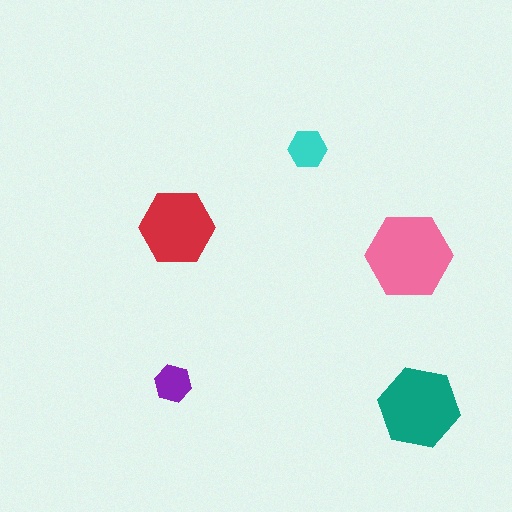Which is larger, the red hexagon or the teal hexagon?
The teal one.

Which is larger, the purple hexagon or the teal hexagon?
The teal one.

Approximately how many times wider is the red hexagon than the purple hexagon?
About 2 times wider.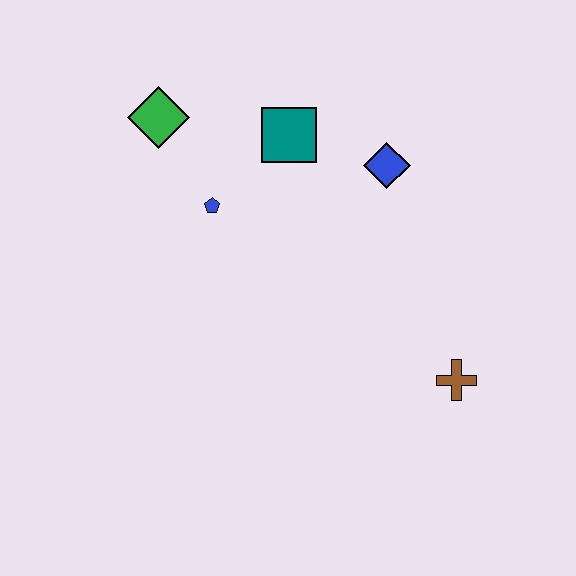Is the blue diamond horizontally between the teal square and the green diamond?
No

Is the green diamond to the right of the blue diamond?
No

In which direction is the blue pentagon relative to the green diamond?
The blue pentagon is below the green diamond.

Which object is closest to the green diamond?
The blue pentagon is closest to the green diamond.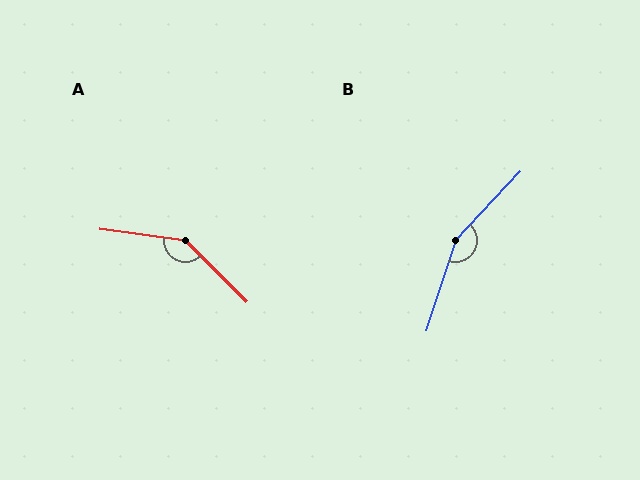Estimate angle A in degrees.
Approximately 142 degrees.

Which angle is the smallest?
A, at approximately 142 degrees.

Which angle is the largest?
B, at approximately 155 degrees.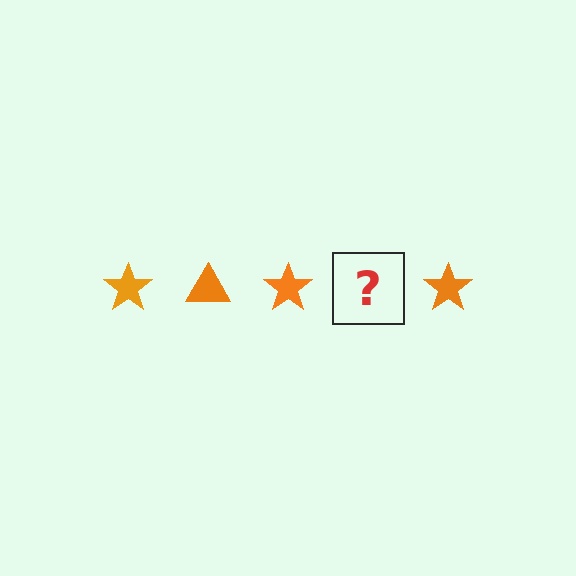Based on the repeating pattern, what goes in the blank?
The blank should be an orange triangle.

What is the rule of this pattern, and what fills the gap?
The rule is that the pattern cycles through star, triangle shapes in orange. The gap should be filled with an orange triangle.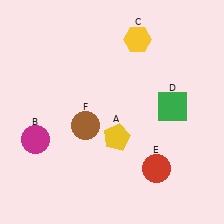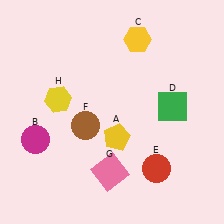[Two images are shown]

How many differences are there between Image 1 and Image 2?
There are 2 differences between the two images.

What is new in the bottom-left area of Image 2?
A pink square (G) was added in the bottom-left area of Image 2.